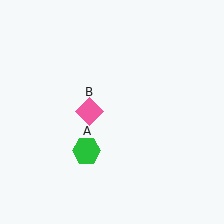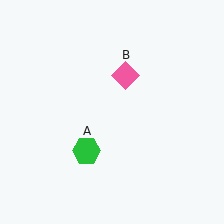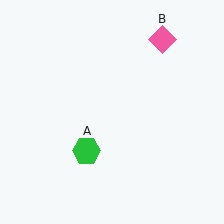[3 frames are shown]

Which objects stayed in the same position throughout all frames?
Green hexagon (object A) remained stationary.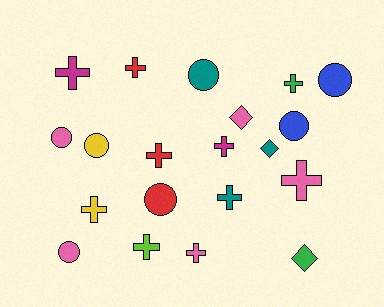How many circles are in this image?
There are 7 circles.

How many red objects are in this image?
There are 3 red objects.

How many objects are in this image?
There are 20 objects.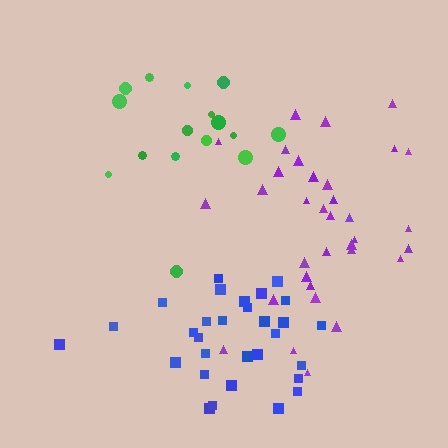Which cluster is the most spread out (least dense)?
Green.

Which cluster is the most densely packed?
Blue.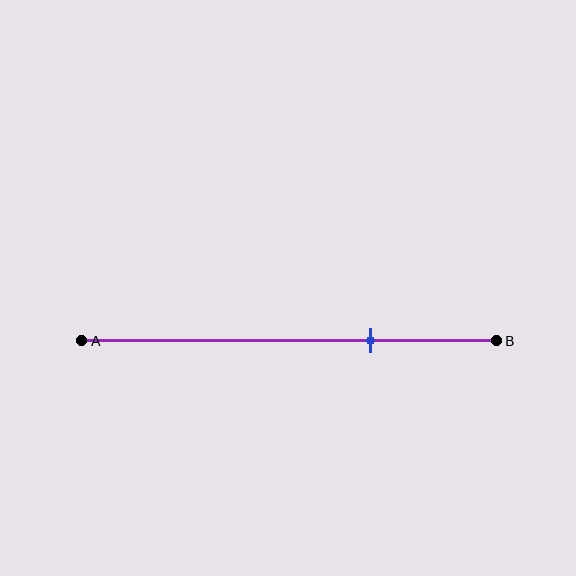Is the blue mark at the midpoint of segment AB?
No, the mark is at about 70% from A, not at the 50% midpoint.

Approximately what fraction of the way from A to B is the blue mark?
The blue mark is approximately 70% of the way from A to B.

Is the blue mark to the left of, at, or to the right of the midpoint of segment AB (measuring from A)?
The blue mark is to the right of the midpoint of segment AB.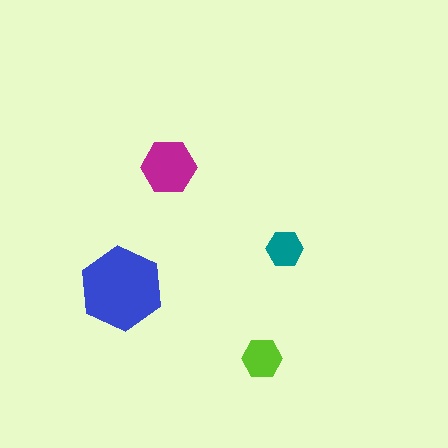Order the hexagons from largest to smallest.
the blue one, the magenta one, the lime one, the teal one.